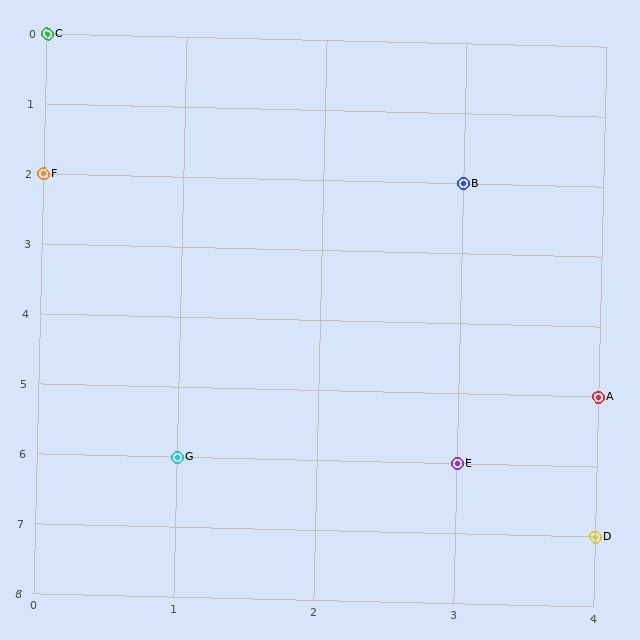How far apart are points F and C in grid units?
Points F and C are 2 rows apart.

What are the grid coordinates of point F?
Point F is at grid coordinates (0, 2).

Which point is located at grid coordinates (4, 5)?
Point A is at (4, 5).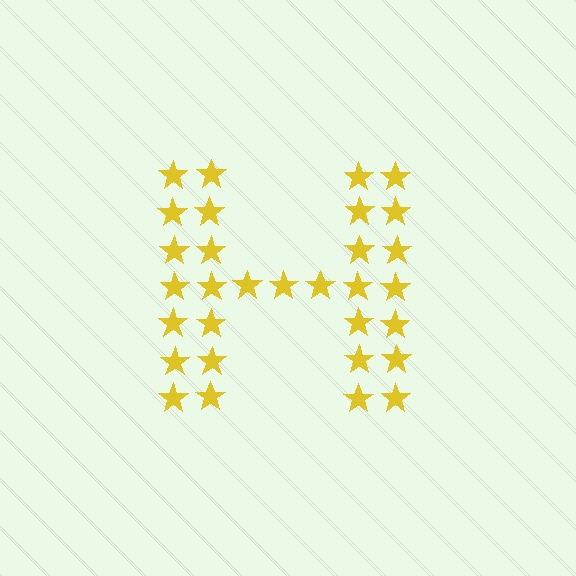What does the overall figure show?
The overall figure shows the letter H.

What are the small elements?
The small elements are stars.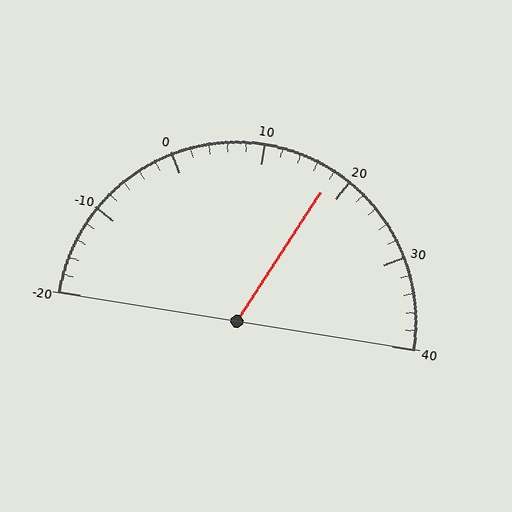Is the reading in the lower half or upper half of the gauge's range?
The reading is in the upper half of the range (-20 to 40).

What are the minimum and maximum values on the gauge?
The gauge ranges from -20 to 40.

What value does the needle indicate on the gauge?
The needle indicates approximately 18.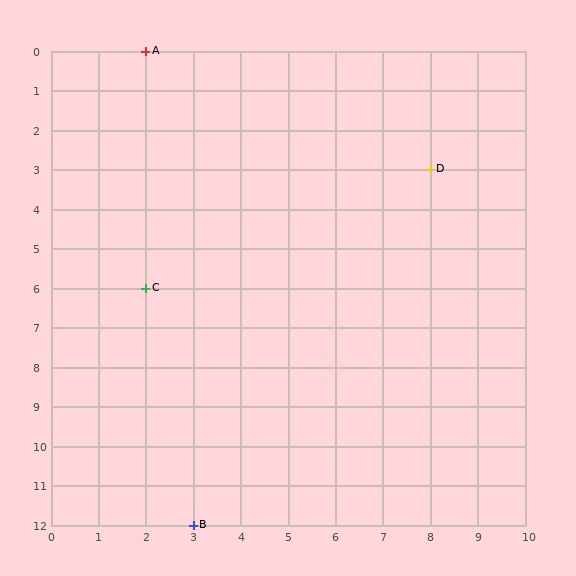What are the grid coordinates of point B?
Point B is at grid coordinates (3, 12).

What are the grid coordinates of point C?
Point C is at grid coordinates (2, 6).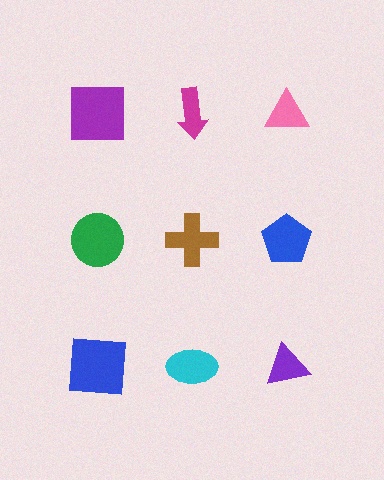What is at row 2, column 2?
A brown cross.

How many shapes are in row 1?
3 shapes.